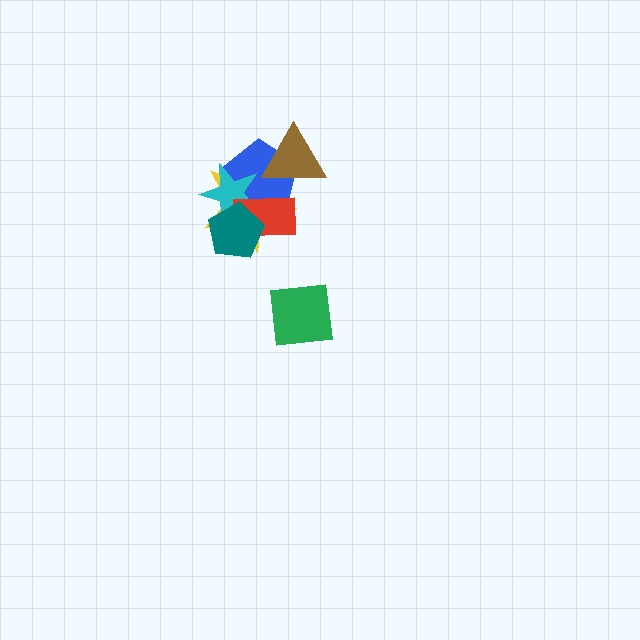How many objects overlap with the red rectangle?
4 objects overlap with the red rectangle.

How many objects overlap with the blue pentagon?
5 objects overlap with the blue pentagon.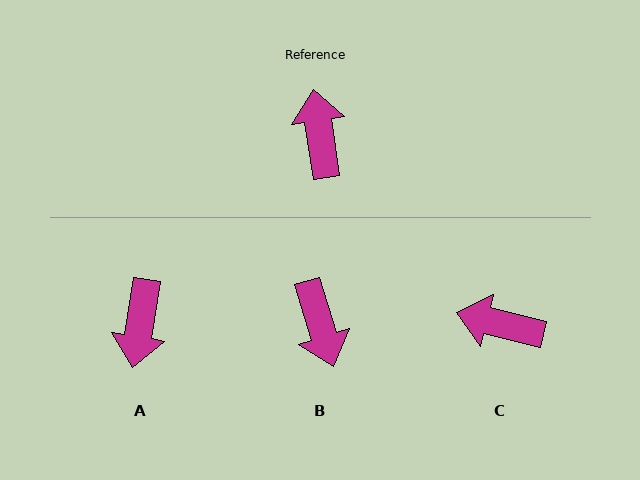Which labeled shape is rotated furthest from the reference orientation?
B, about 171 degrees away.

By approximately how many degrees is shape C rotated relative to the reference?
Approximately 68 degrees counter-clockwise.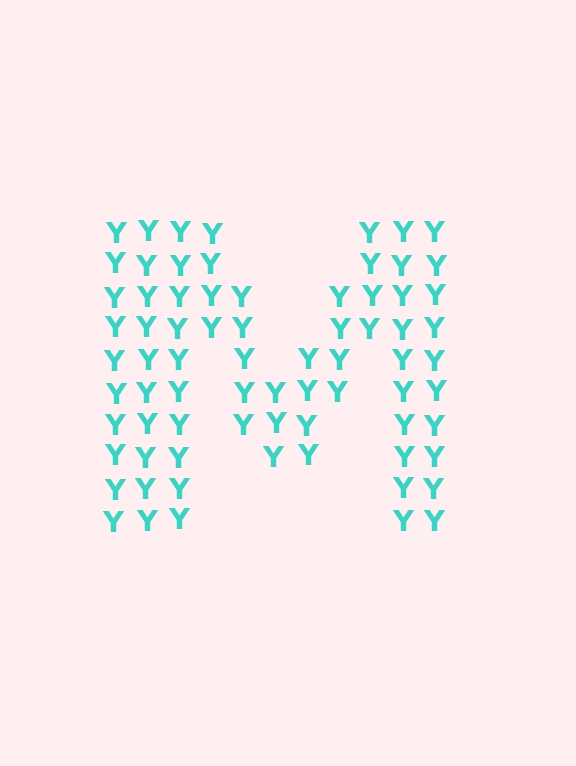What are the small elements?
The small elements are letter Y's.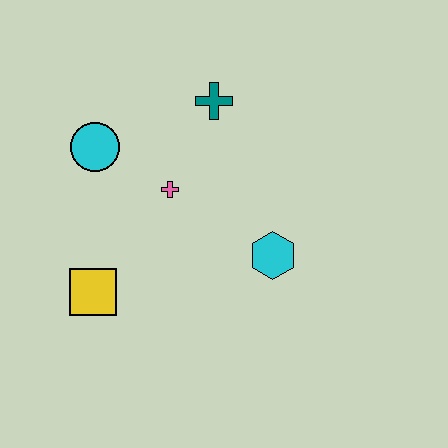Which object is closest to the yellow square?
The pink cross is closest to the yellow square.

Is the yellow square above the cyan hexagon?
No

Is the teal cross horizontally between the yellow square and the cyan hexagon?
Yes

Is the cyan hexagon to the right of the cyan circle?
Yes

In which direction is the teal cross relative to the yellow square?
The teal cross is above the yellow square.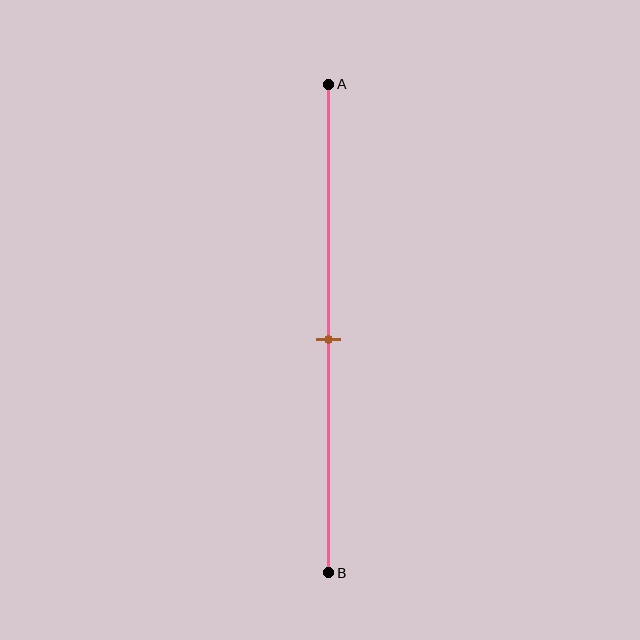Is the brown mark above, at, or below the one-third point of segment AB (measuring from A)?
The brown mark is below the one-third point of segment AB.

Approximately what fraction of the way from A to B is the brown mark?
The brown mark is approximately 50% of the way from A to B.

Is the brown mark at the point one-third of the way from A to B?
No, the mark is at about 50% from A, not at the 33% one-third point.